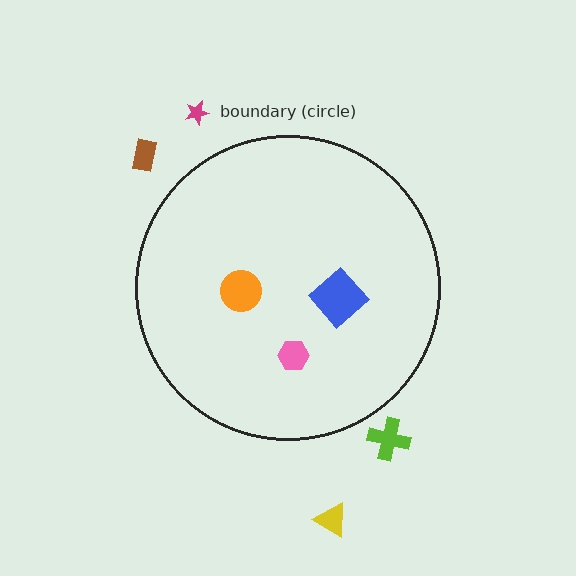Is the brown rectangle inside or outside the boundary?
Outside.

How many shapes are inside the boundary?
3 inside, 4 outside.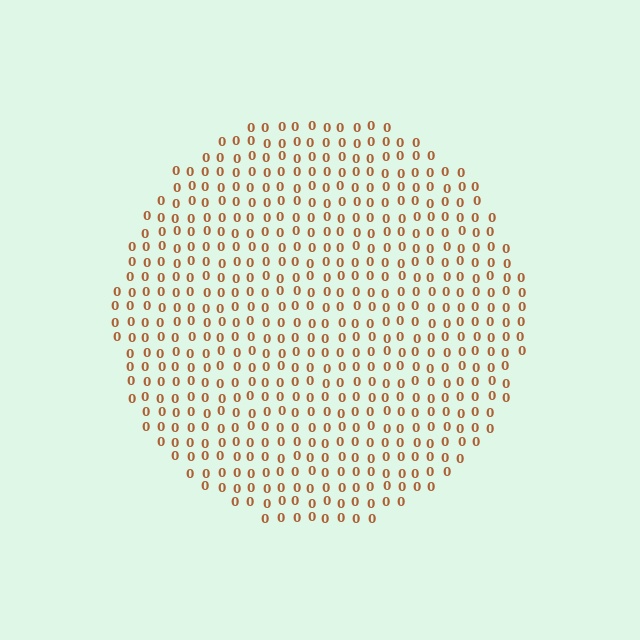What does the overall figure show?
The overall figure shows a circle.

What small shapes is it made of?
It is made of small digit 0's.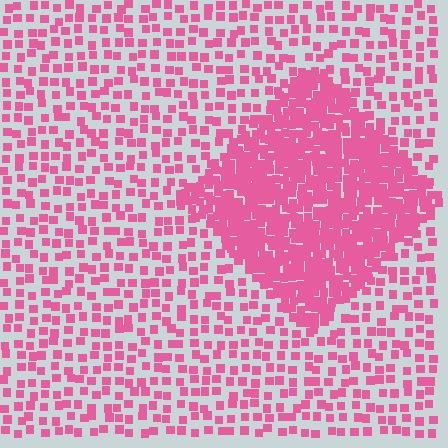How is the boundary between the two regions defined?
The boundary is defined by a change in element density (approximately 2.7x ratio). All elements are the same color, size, and shape.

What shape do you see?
I see a diamond.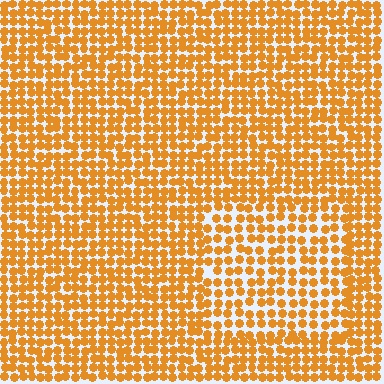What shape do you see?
I see a rectangle.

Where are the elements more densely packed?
The elements are more densely packed outside the rectangle boundary.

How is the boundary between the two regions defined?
The boundary is defined by a change in element density (approximately 1.4x ratio). All elements are the same color, size, and shape.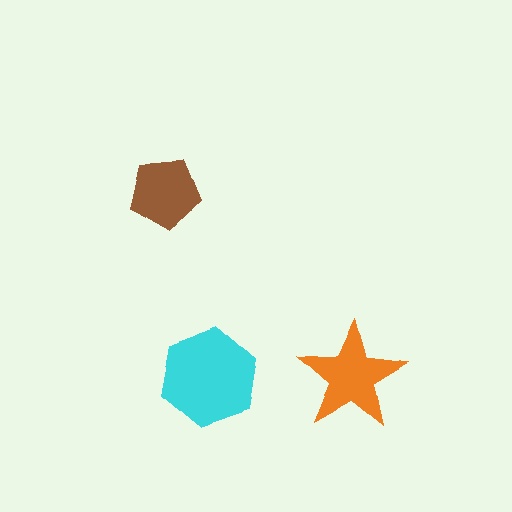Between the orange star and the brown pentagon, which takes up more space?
The orange star.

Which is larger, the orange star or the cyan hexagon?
The cyan hexagon.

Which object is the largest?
The cyan hexagon.